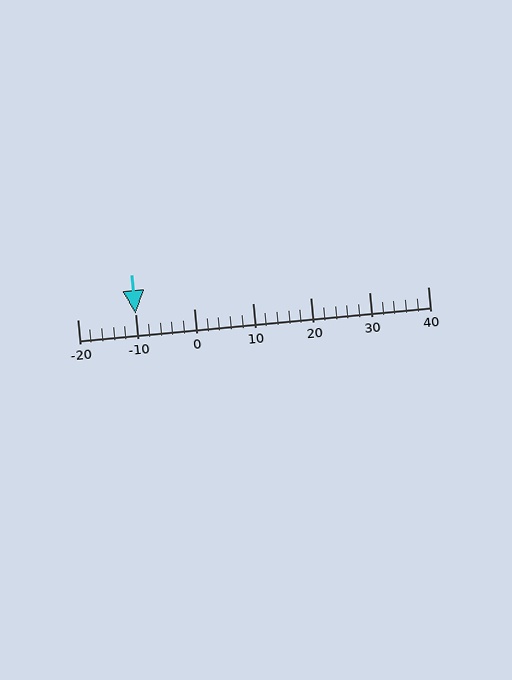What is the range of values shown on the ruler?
The ruler shows values from -20 to 40.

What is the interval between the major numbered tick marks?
The major tick marks are spaced 10 units apart.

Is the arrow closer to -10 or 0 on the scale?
The arrow is closer to -10.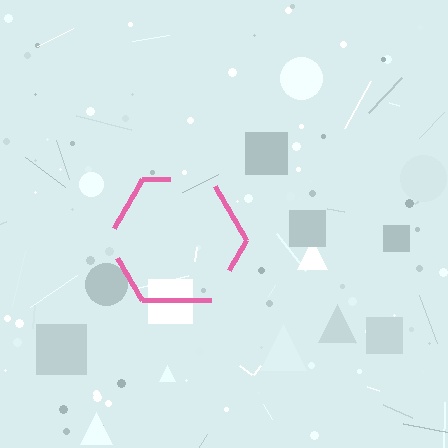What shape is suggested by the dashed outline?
The dashed outline suggests a hexagon.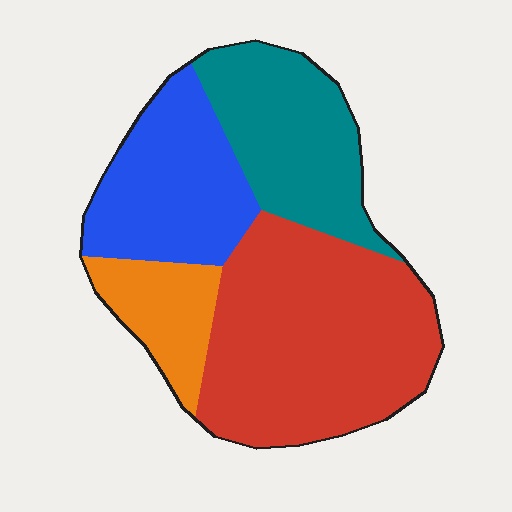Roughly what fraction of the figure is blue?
Blue covers about 25% of the figure.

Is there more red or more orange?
Red.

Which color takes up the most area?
Red, at roughly 45%.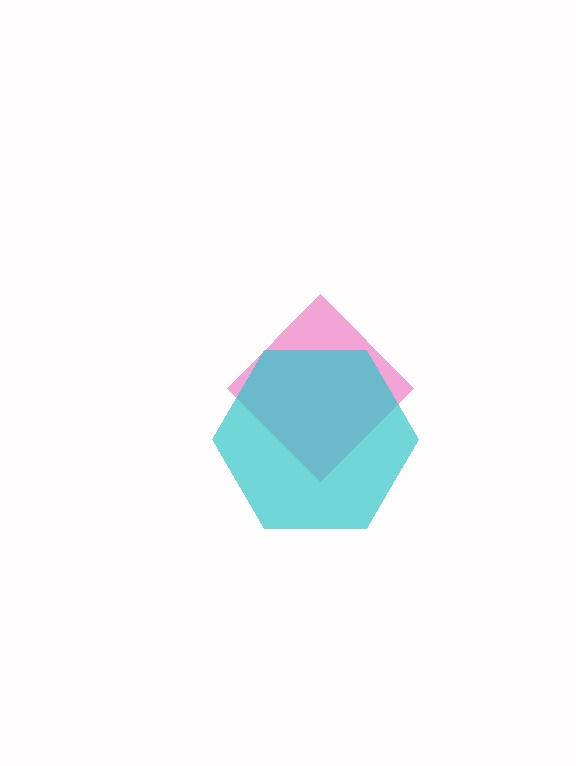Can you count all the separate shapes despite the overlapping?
Yes, there are 2 separate shapes.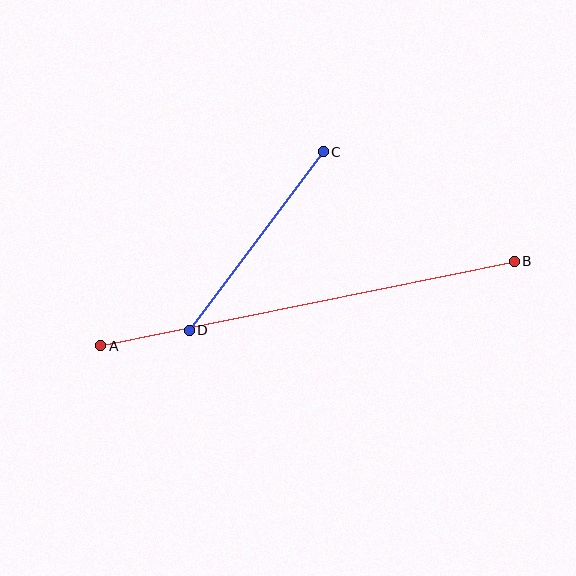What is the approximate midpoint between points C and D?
The midpoint is at approximately (256, 241) pixels.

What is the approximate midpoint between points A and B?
The midpoint is at approximately (308, 303) pixels.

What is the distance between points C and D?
The distance is approximately 223 pixels.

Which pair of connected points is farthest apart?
Points A and B are farthest apart.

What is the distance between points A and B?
The distance is approximately 422 pixels.